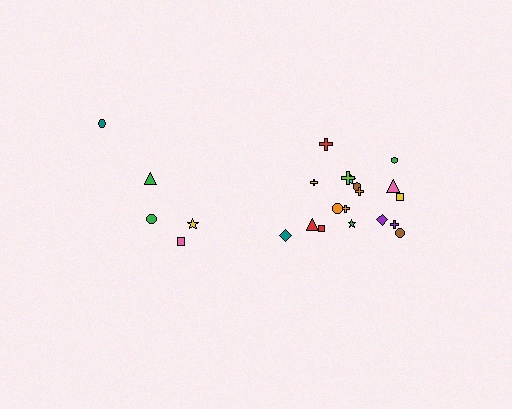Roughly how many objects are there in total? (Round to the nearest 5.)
Roughly 25 objects in total.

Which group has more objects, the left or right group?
The right group.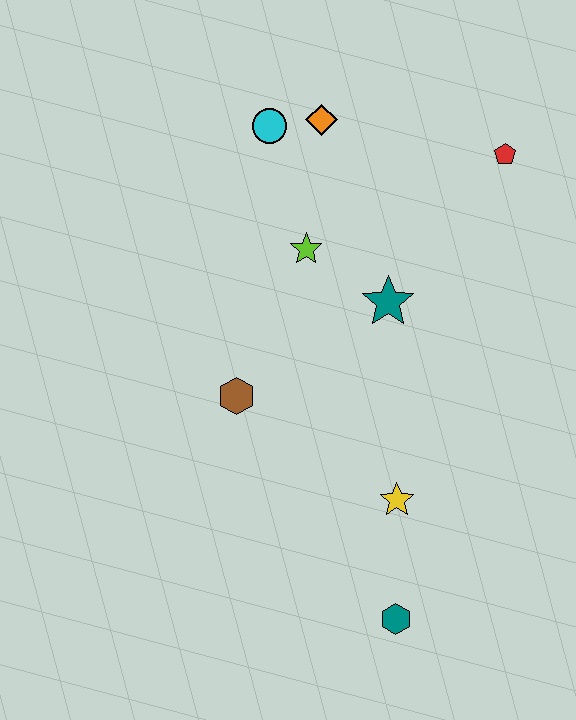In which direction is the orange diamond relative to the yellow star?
The orange diamond is above the yellow star.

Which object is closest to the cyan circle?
The orange diamond is closest to the cyan circle.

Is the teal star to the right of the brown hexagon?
Yes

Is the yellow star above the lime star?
No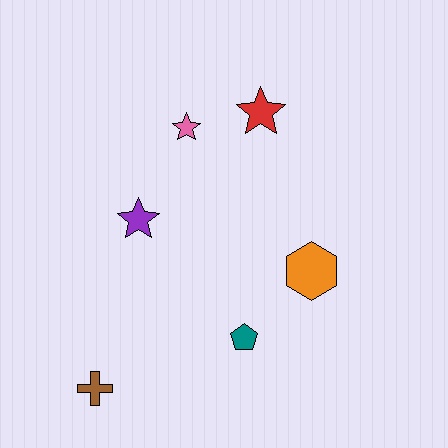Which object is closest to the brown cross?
The teal pentagon is closest to the brown cross.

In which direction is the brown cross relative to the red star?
The brown cross is below the red star.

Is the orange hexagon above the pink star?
No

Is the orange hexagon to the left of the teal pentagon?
No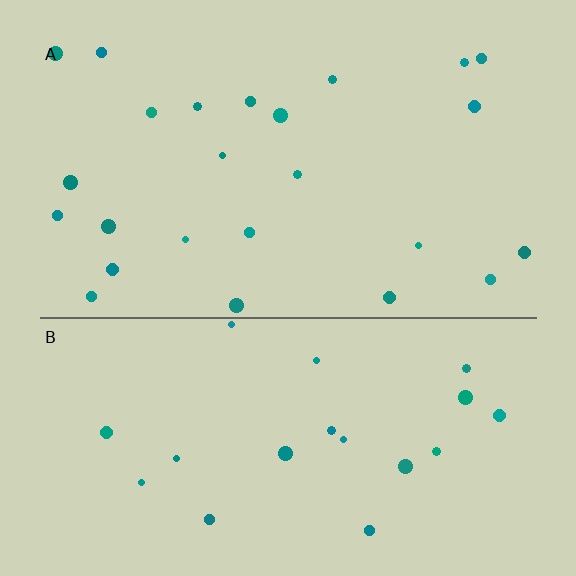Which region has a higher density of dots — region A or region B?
A (the top).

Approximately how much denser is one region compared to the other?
Approximately 1.2× — region A over region B.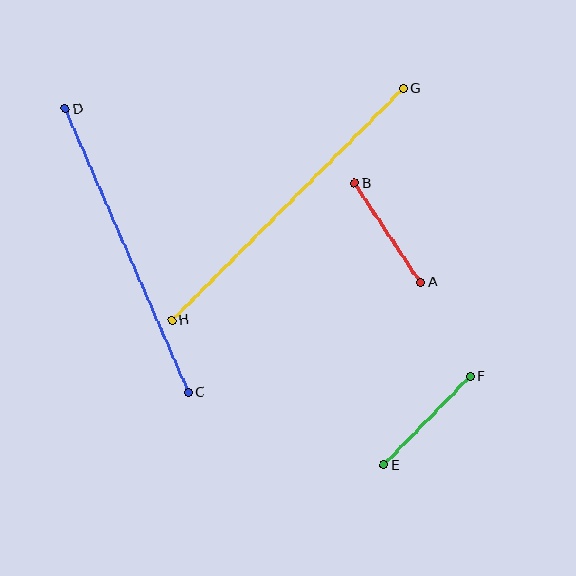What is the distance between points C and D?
The distance is approximately 309 pixels.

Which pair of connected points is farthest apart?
Points G and H are farthest apart.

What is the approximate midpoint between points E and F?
The midpoint is at approximately (427, 421) pixels.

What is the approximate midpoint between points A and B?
The midpoint is at approximately (388, 233) pixels.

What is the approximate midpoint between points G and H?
The midpoint is at approximately (288, 204) pixels.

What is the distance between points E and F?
The distance is approximately 124 pixels.